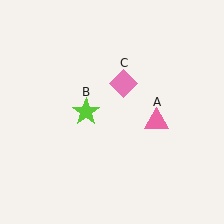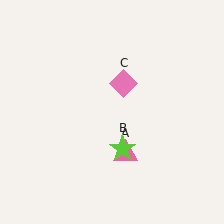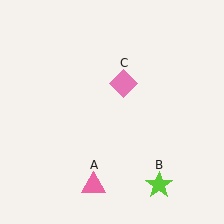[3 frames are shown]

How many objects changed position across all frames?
2 objects changed position: pink triangle (object A), lime star (object B).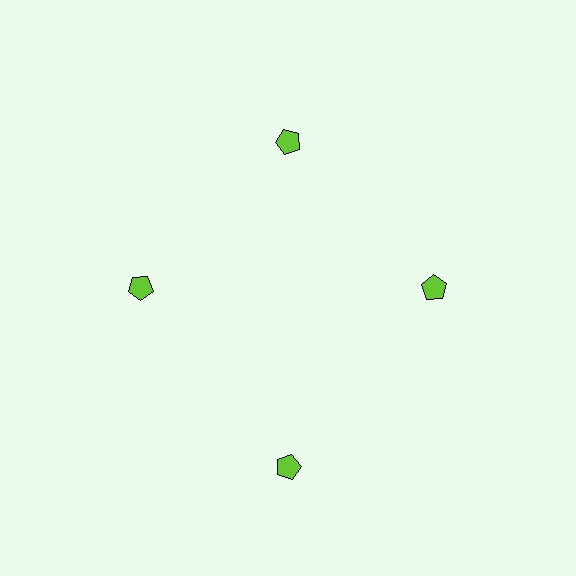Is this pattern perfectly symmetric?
No. The 4 lime pentagons are arranged in a ring, but one element near the 6 o'clock position is pushed outward from the center, breaking the 4-fold rotational symmetry.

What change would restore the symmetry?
The symmetry would be restored by moving it inward, back onto the ring so that all 4 pentagons sit at equal angles and equal distance from the center.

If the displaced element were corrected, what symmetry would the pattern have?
It would have 4-fold rotational symmetry — the pattern would map onto itself every 90 degrees.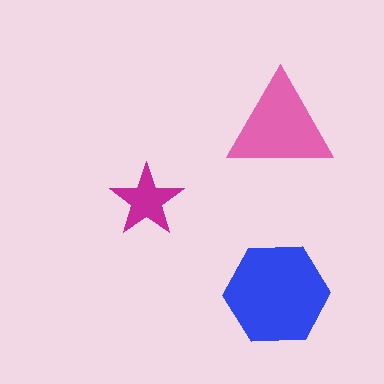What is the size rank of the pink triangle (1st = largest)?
2nd.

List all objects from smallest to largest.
The magenta star, the pink triangle, the blue hexagon.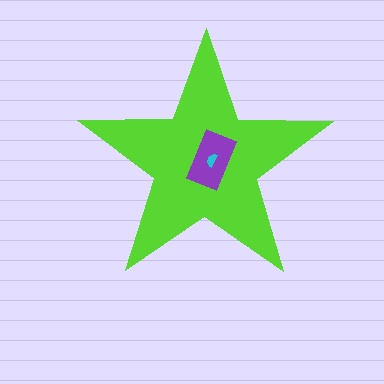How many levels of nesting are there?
3.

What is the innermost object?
The cyan semicircle.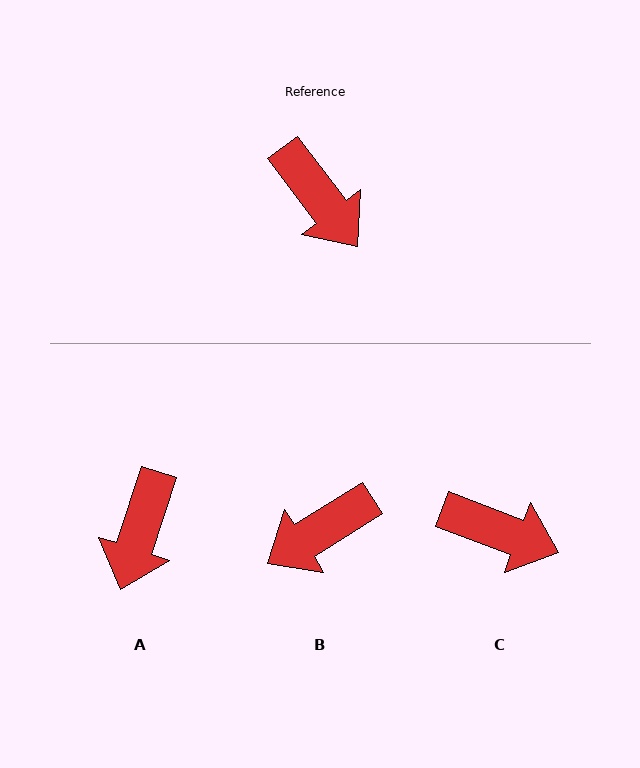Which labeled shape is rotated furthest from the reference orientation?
B, about 95 degrees away.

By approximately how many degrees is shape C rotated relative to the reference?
Approximately 32 degrees counter-clockwise.